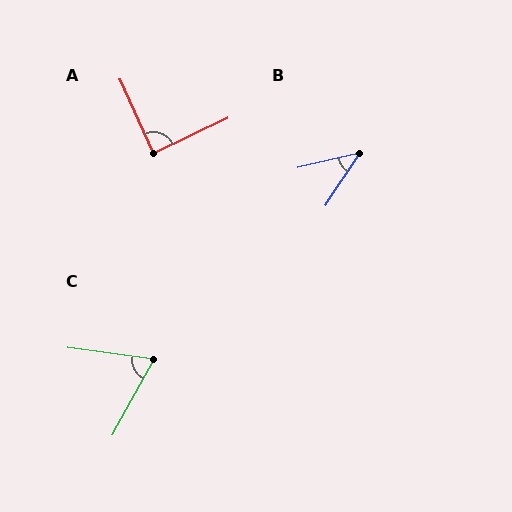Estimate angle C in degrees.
Approximately 69 degrees.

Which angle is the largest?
A, at approximately 89 degrees.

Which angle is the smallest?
B, at approximately 44 degrees.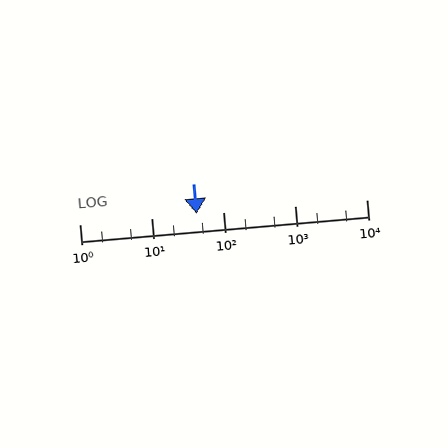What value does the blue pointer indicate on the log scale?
The pointer indicates approximately 43.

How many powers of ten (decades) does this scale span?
The scale spans 4 decades, from 1 to 10000.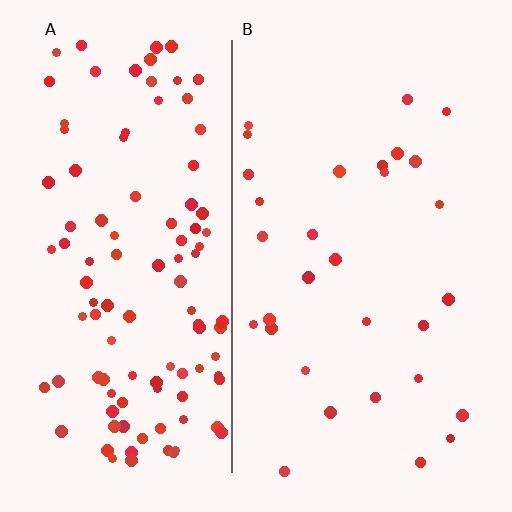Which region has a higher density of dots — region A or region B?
A (the left).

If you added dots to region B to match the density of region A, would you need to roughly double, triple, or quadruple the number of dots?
Approximately quadruple.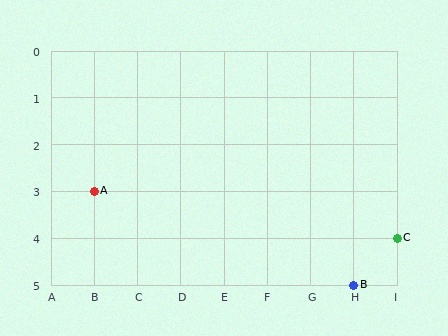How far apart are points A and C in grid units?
Points A and C are 7 columns and 1 row apart (about 7.1 grid units diagonally).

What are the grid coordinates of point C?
Point C is at grid coordinates (I, 4).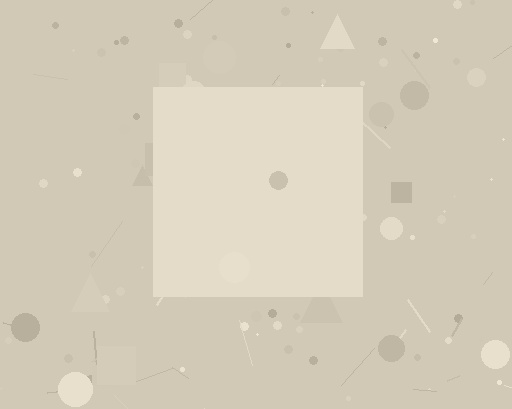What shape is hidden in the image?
A square is hidden in the image.